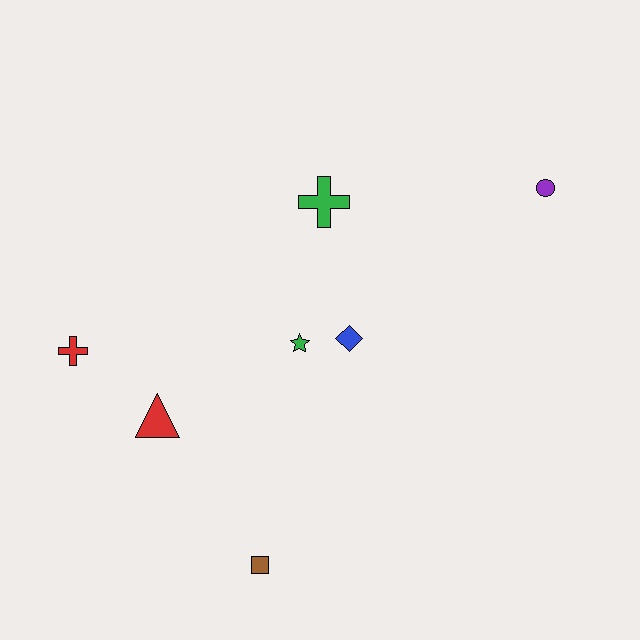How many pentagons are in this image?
There are no pentagons.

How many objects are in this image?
There are 7 objects.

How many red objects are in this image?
There are 2 red objects.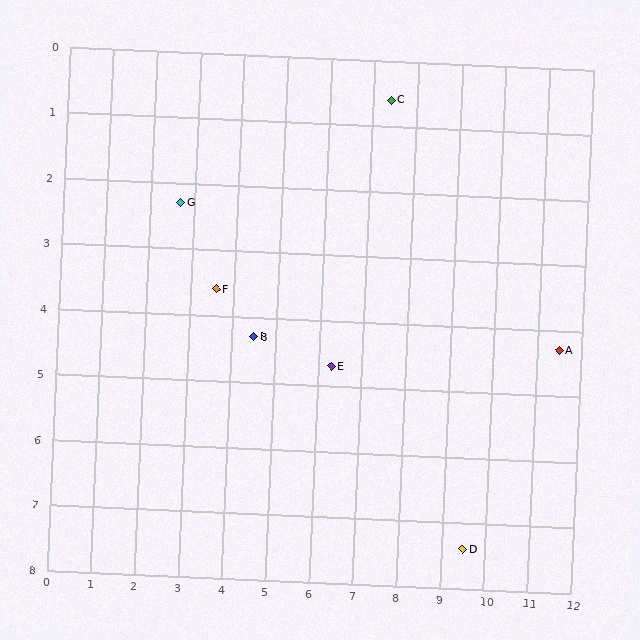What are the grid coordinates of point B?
Point B is at approximately (4.5, 4.3).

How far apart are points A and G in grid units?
Points A and G are about 9.0 grid units apart.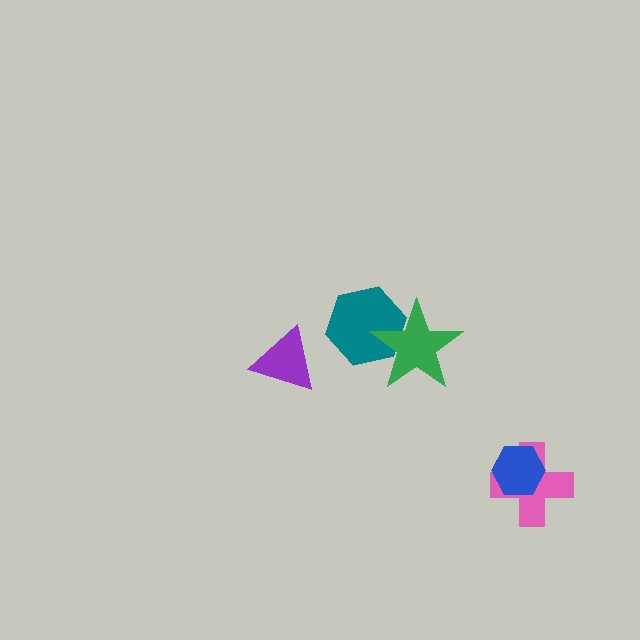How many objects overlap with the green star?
1 object overlaps with the green star.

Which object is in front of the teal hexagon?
The green star is in front of the teal hexagon.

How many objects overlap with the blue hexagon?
1 object overlaps with the blue hexagon.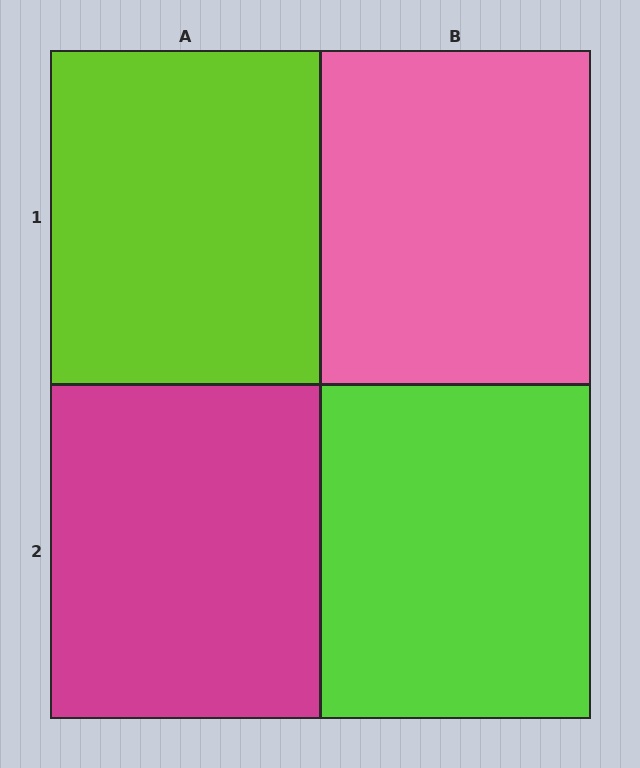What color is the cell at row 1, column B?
Pink.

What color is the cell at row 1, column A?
Lime.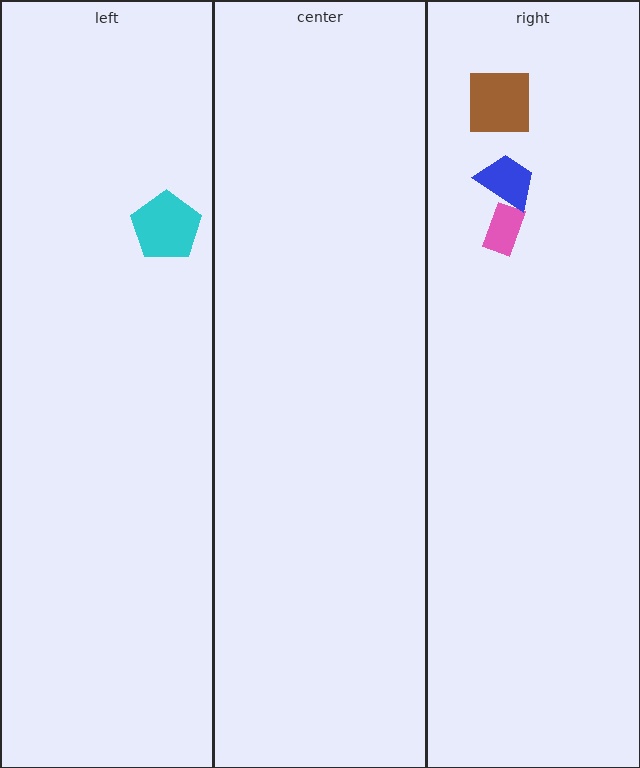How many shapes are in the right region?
3.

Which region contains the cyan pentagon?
The left region.